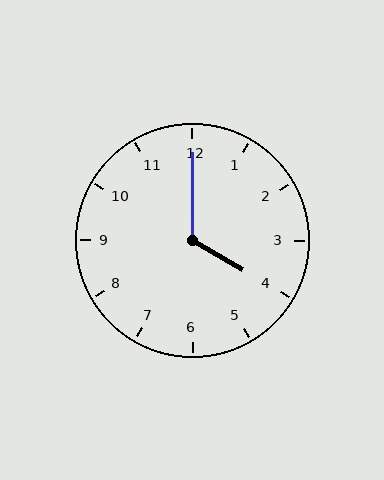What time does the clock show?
4:00.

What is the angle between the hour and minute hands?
Approximately 120 degrees.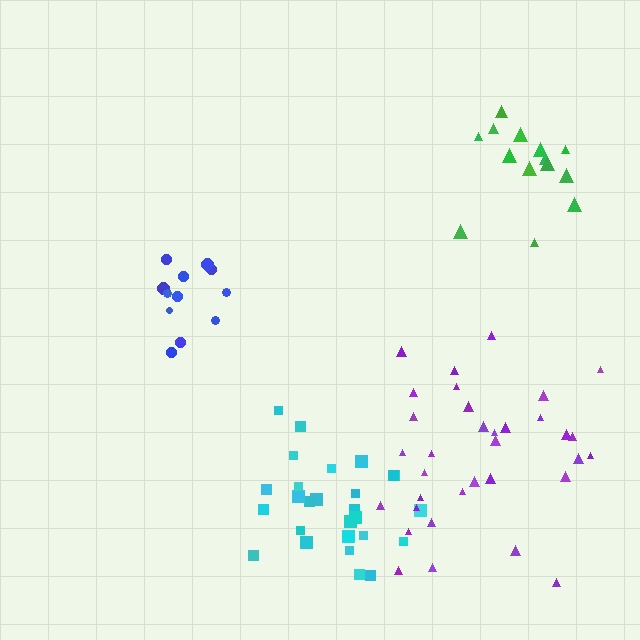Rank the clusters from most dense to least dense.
blue, cyan, green, purple.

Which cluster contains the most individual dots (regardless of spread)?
Purple (34).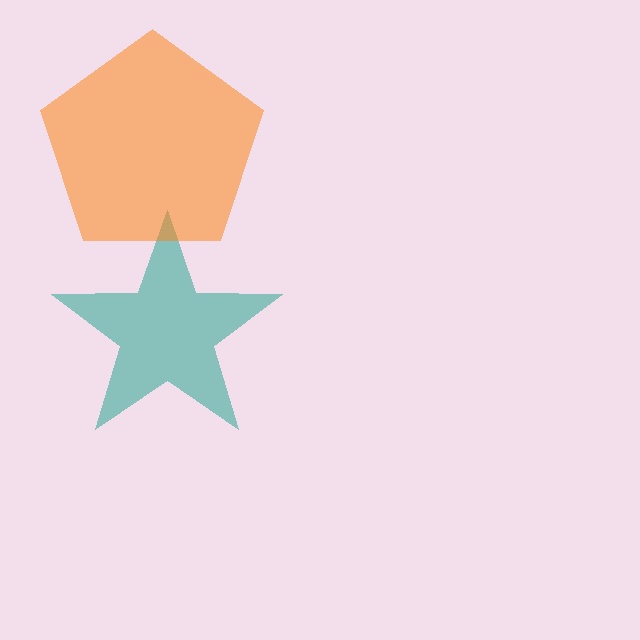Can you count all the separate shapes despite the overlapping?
Yes, there are 2 separate shapes.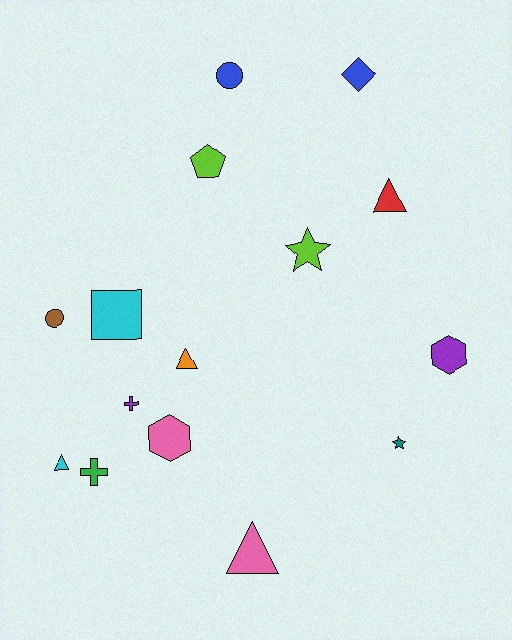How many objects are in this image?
There are 15 objects.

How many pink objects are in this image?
There are 2 pink objects.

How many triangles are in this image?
There are 4 triangles.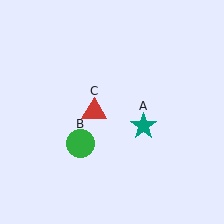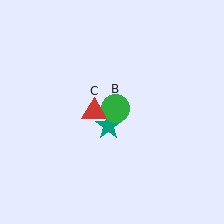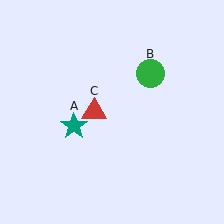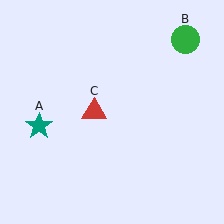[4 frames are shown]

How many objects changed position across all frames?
2 objects changed position: teal star (object A), green circle (object B).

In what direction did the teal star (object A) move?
The teal star (object A) moved left.